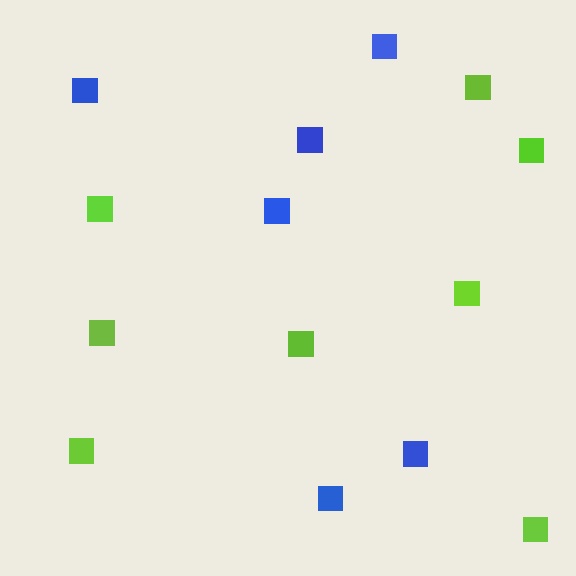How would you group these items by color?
There are 2 groups: one group of blue squares (6) and one group of lime squares (8).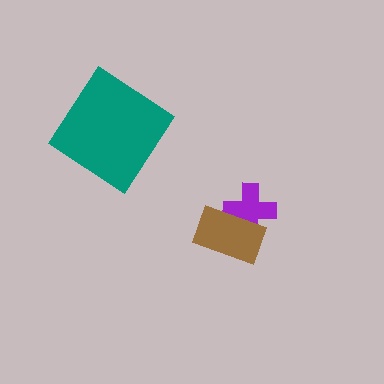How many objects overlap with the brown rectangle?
1 object overlaps with the brown rectangle.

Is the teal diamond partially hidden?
No, no other shape covers it.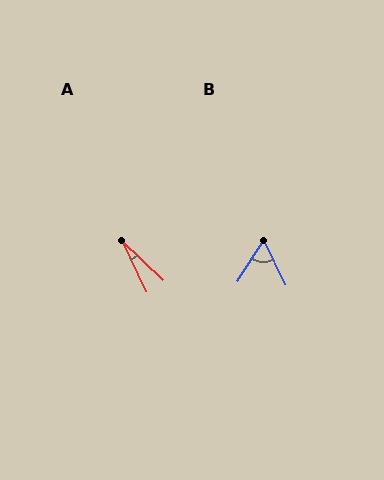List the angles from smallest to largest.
A (22°), B (59°).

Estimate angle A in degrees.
Approximately 22 degrees.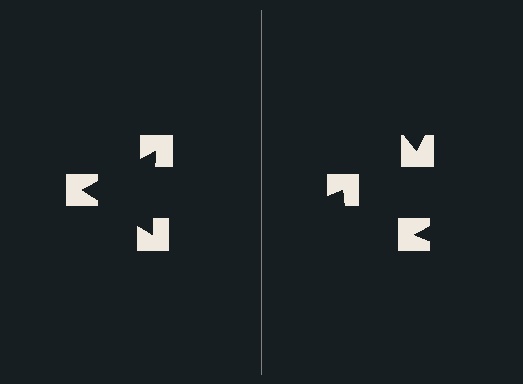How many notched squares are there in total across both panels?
6 — 3 on each side.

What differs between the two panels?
The notched squares are positioned identically on both sides; only the wedge orientations differ. On the left they align to a triangle; on the right they are misaligned.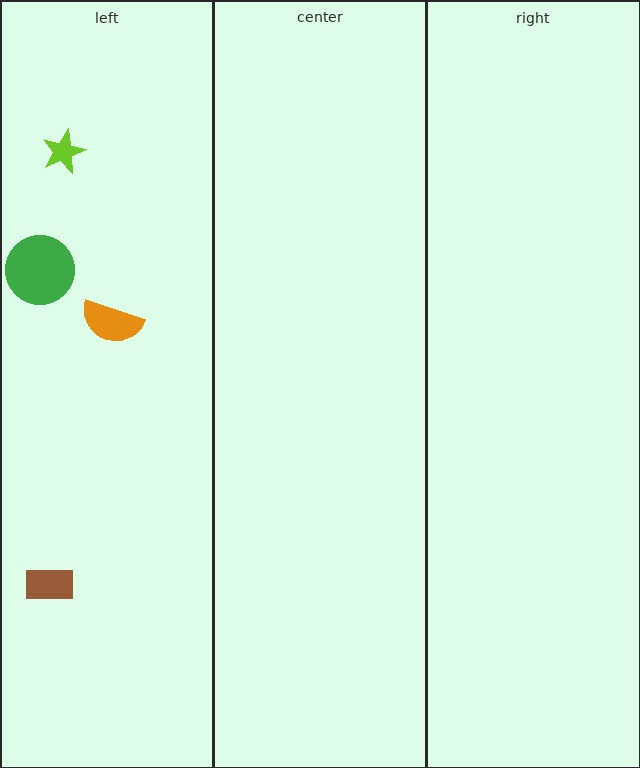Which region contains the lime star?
The left region.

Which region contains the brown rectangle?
The left region.